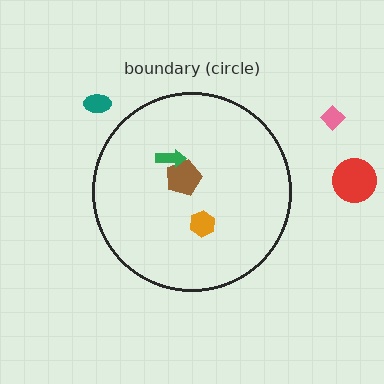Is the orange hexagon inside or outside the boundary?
Inside.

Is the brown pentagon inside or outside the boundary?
Inside.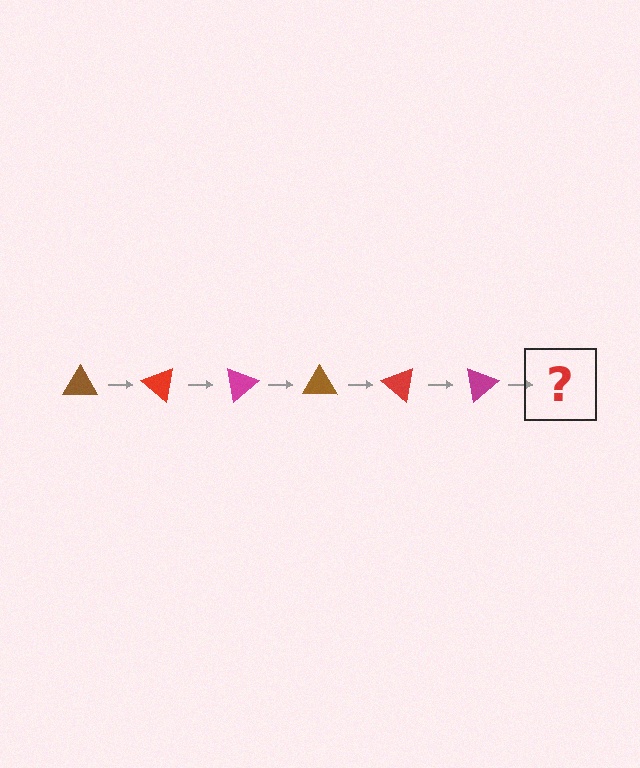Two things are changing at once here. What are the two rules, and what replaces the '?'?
The two rules are that it rotates 40 degrees each step and the color cycles through brown, red, and magenta. The '?' should be a brown triangle, rotated 240 degrees from the start.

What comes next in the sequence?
The next element should be a brown triangle, rotated 240 degrees from the start.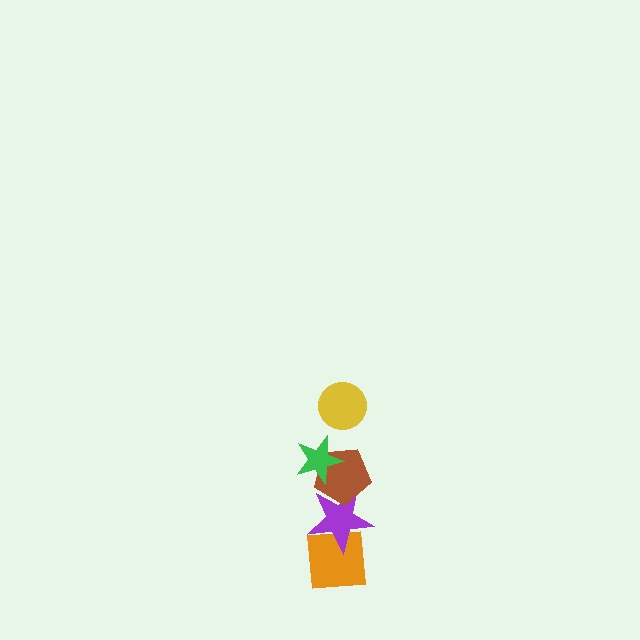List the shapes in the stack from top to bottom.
From top to bottom: the yellow circle, the green star, the brown pentagon, the purple star, the orange square.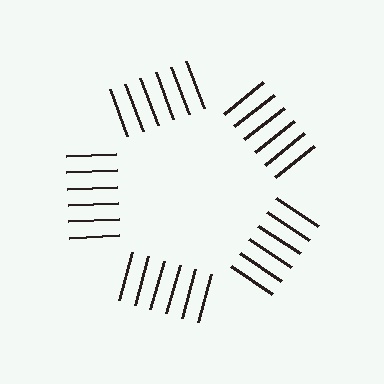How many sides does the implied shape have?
5 sides — the line-ends trace a pentagon.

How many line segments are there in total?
30 — 6 along each of the 5 edges.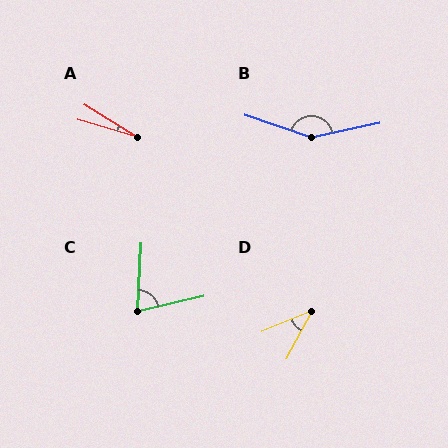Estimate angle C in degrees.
Approximately 74 degrees.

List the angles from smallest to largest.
A (15°), D (38°), C (74°), B (149°).